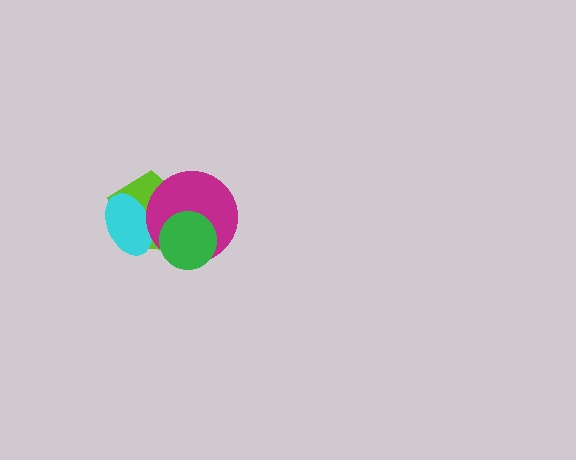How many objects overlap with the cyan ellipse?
2 objects overlap with the cyan ellipse.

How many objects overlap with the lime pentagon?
3 objects overlap with the lime pentagon.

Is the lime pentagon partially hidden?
Yes, it is partially covered by another shape.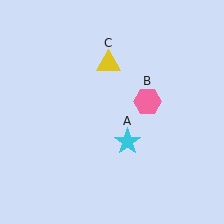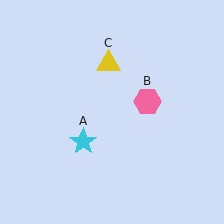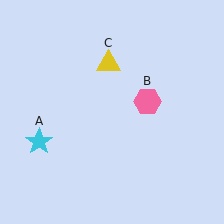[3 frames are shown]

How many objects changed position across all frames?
1 object changed position: cyan star (object A).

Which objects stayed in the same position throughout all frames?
Pink hexagon (object B) and yellow triangle (object C) remained stationary.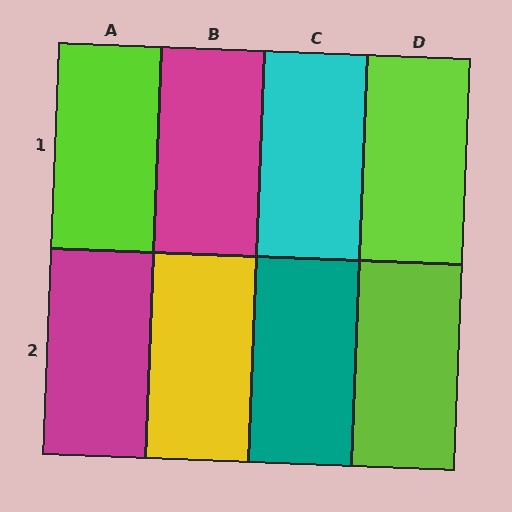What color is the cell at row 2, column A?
Magenta.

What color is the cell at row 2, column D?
Lime.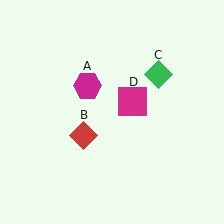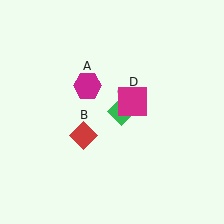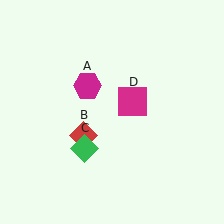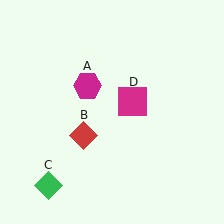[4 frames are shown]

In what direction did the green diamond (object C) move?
The green diamond (object C) moved down and to the left.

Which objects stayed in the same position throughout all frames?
Magenta hexagon (object A) and red diamond (object B) and magenta square (object D) remained stationary.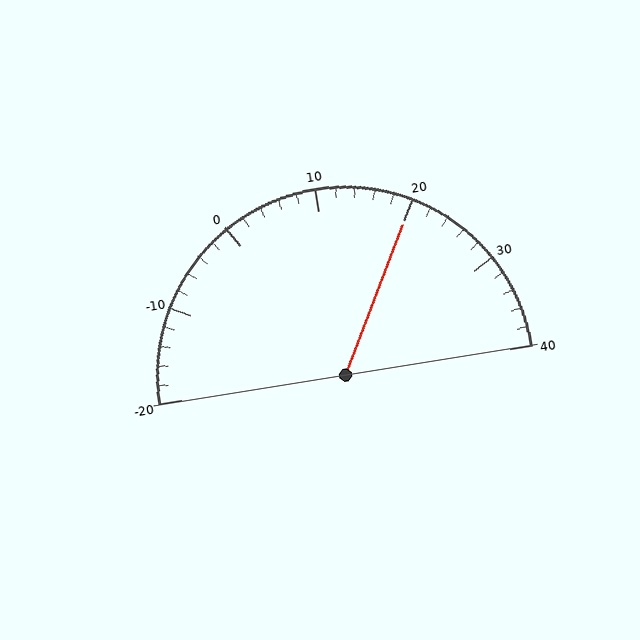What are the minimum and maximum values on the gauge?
The gauge ranges from -20 to 40.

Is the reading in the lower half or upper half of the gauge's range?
The reading is in the upper half of the range (-20 to 40).